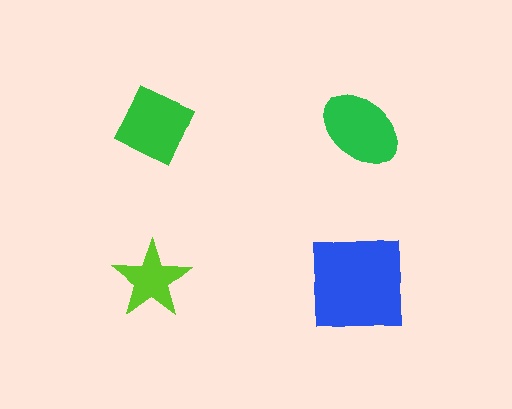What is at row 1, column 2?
A green ellipse.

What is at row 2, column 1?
A lime star.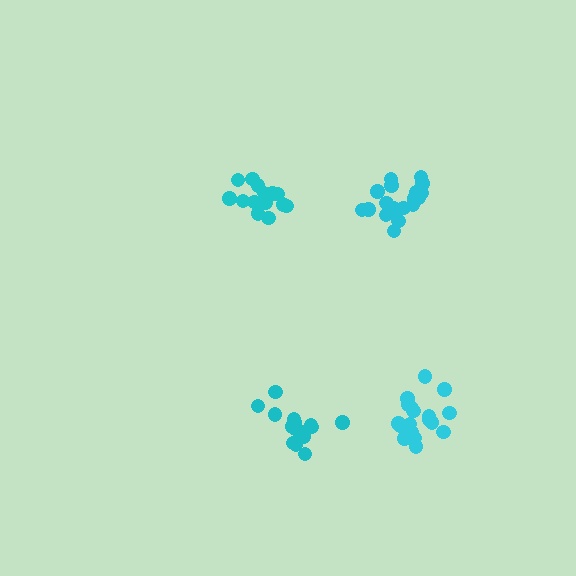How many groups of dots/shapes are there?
There are 4 groups.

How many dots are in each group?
Group 1: 18 dots, Group 2: 15 dots, Group 3: 16 dots, Group 4: 18 dots (67 total).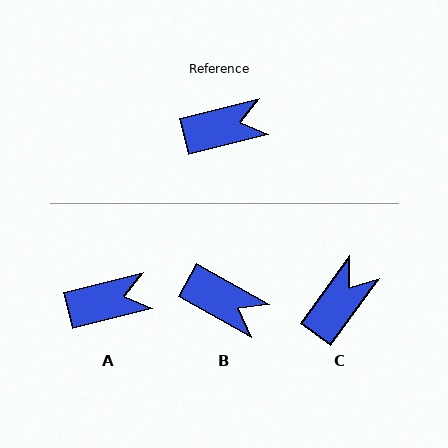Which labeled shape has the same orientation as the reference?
A.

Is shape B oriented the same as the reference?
No, it is off by about 43 degrees.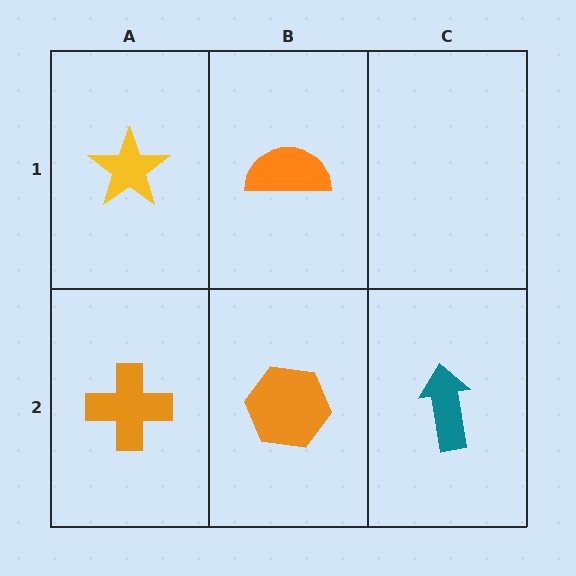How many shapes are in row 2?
3 shapes.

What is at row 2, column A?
An orange cross.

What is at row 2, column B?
An orange hexagon.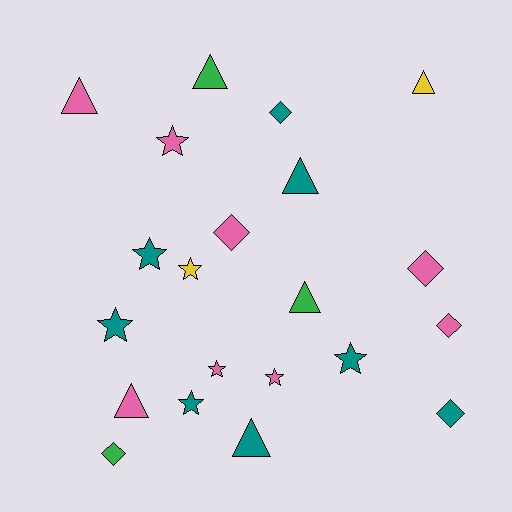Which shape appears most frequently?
Star, with 8 objects.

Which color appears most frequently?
Pink, with 8 objects.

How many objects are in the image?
There are 21 objects.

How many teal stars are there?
There are 4 teal stars.